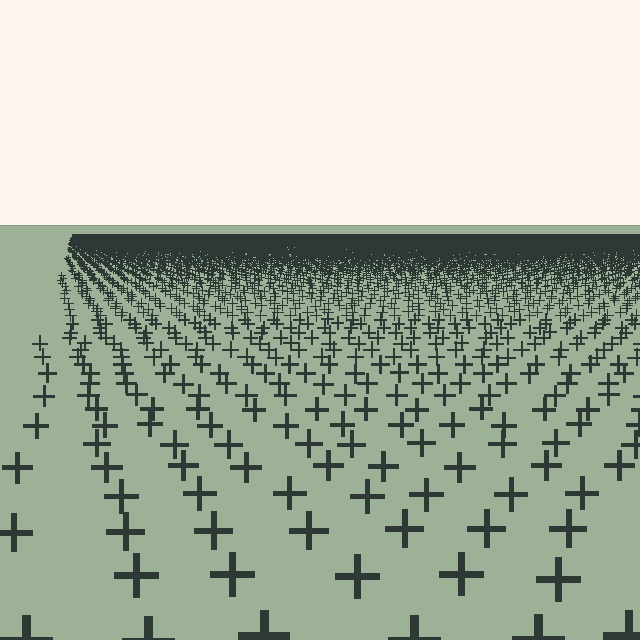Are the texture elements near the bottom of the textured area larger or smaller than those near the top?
Larger. Near the bottom, elements are closer to the viewer and appear at a bigger on-screen size.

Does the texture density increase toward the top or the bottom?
Density increases toward the top.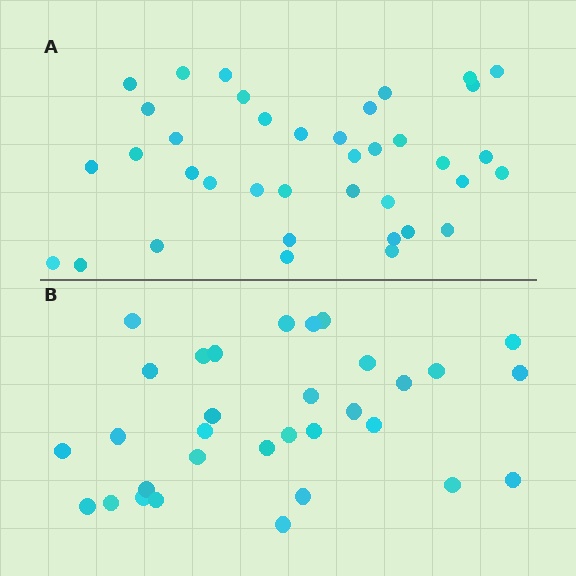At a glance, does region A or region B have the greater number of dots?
Region A (the top region) has more dots.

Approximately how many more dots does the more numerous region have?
Region A has about 6 more dots than region B.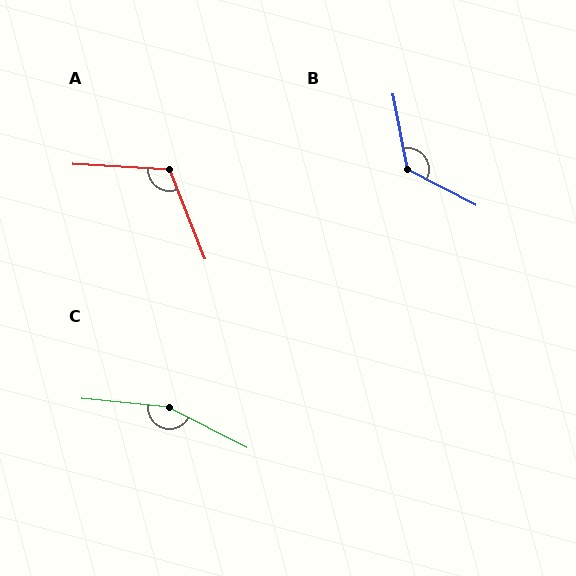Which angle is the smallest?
A, at approximately 115 degrees.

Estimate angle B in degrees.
Approximately 129 degrees.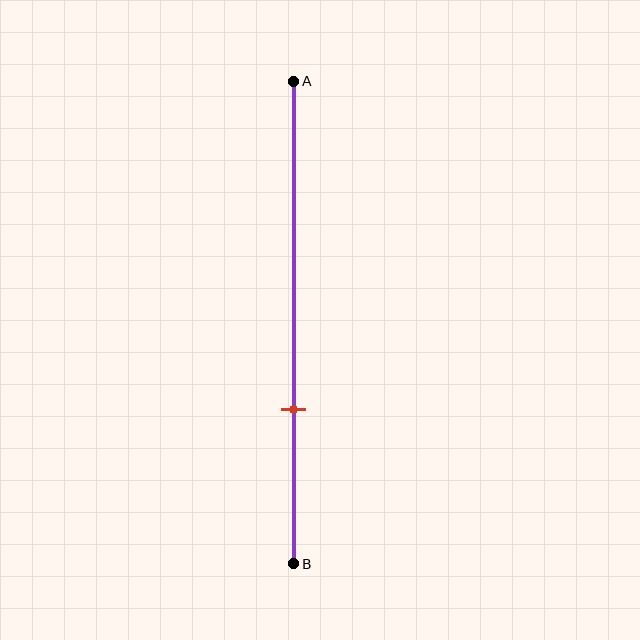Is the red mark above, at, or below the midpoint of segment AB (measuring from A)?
The red mark is below the midpoint of segment AB.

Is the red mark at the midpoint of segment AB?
No, the mark is at about 70% from A, not at the 50% midpoint.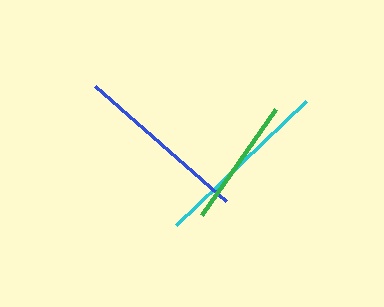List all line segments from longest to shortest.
From longest to shortest: cyan, blue, green.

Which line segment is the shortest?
The green line is the shortest at approximately 130 pixels.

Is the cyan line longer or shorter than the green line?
The cyan line is longer than the green line.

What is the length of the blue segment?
The blue segment is approximately 175 pixels long.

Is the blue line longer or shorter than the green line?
The blue line is longer than the green line.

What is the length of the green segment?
The green segment is approximately 130 pixels long.